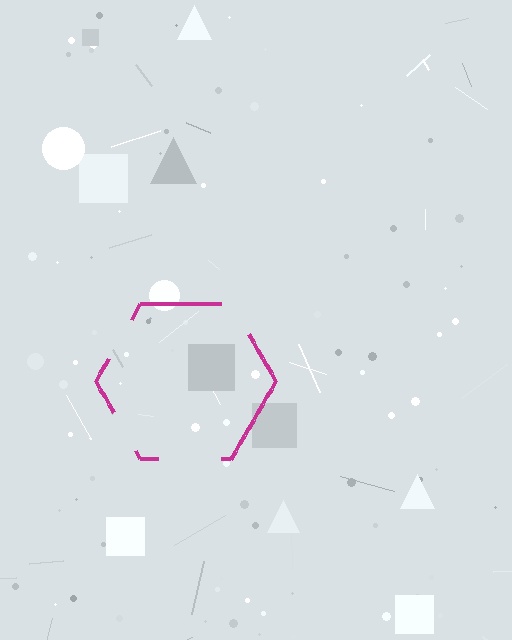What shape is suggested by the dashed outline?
The dashed outline suggests a hexagon.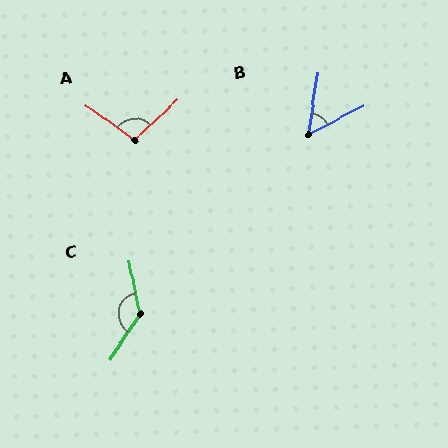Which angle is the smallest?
B, at approximately 54 degrees.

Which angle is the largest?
C, at approximately 135 degrees.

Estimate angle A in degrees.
Approximately 102 degrees.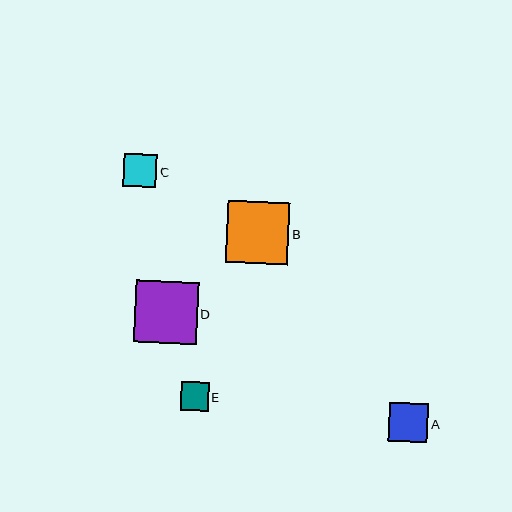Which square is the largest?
Square D is the largest with a size of approximately 62 pixels.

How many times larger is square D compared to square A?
Square D is approximately 1.6 times the size of square A.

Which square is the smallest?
Square E is the smallest with a size of approximately 28 pixels.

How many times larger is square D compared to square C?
Square D is approximately 1.9 times the size of square C.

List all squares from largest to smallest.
From largest to smallest: D, B, A, C, E.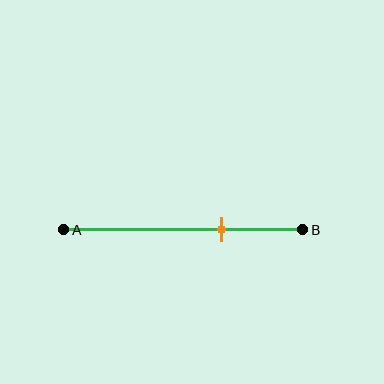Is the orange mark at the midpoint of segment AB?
No, the mark is at about 65% from A, not at the 50% midpoint.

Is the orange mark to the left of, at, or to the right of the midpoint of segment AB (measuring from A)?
The orange mark is to the right of the midpoint of segment AB.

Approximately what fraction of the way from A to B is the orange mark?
The orange mark is approximately 65% of the way from A to B.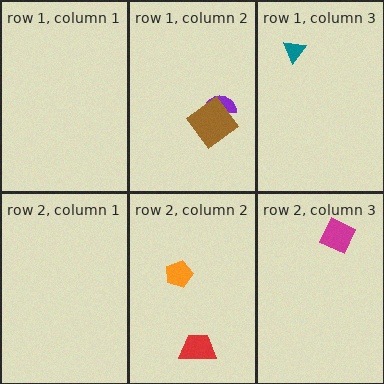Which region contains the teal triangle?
The row 1, column 3 region.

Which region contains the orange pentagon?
The row 2, column 2 region.